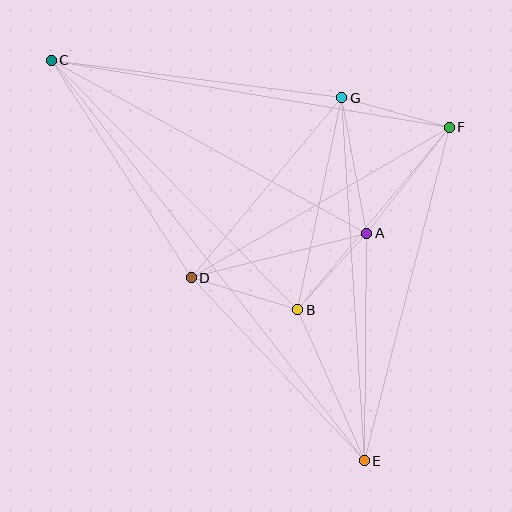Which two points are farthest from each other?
Points C and E are farthest from each other.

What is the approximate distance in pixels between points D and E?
The distance between D and E is approximately 252 pixels.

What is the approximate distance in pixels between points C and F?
The distance between C and F is approximately 403 pixels.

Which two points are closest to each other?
Points A and B are closest to each other.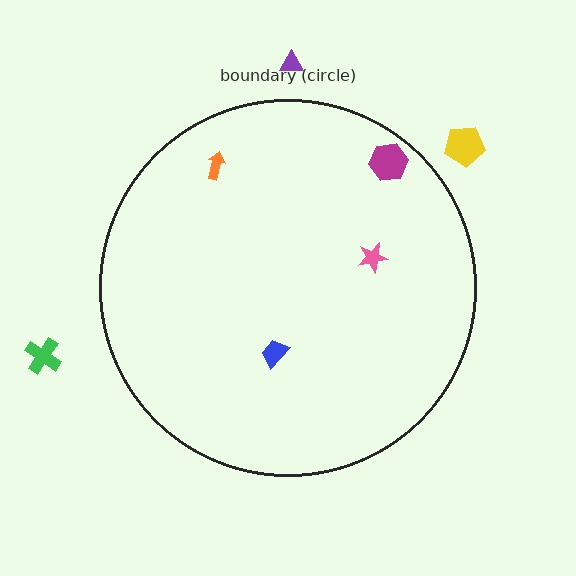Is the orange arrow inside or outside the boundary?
Inside.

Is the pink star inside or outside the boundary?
Inside.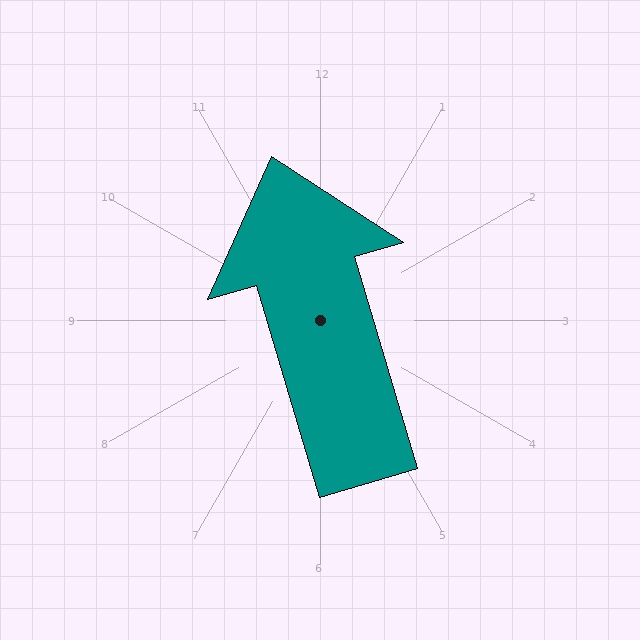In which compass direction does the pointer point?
North.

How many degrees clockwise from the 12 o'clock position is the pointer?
Approximately 344 degrees.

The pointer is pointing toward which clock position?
Roughly 11 o'clock.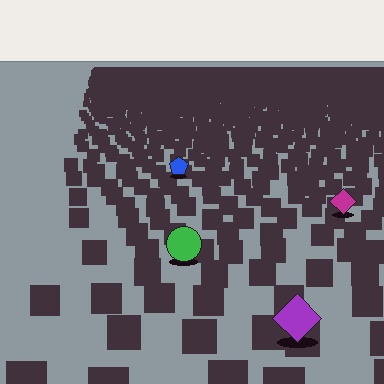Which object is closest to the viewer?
The purple diamond is closest. The texture marks near it are larger and more spread out.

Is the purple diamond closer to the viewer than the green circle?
Yes. The purple diamond is closer — you can tell from the texture gradient: the ground texture is coarser near it.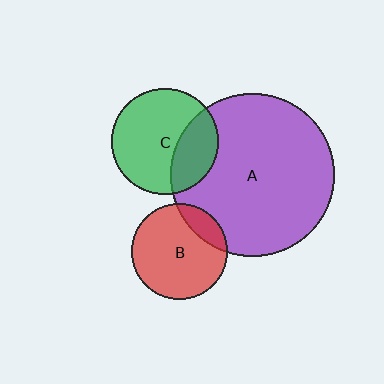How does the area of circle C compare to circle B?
Approximately 1.2 times.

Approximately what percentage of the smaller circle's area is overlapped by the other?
Approximately 30%.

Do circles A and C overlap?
Yes.